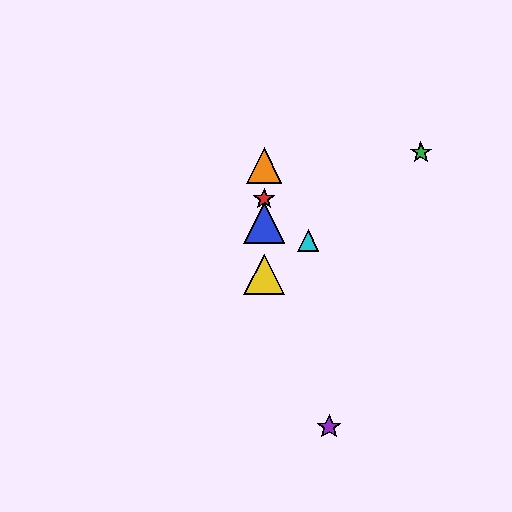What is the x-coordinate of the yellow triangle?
The yellow triangle is at x≈264.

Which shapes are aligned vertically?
The red star, the blue triangle, the yellow triangle, the orange triangle are aligned vertically.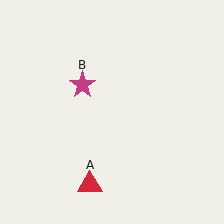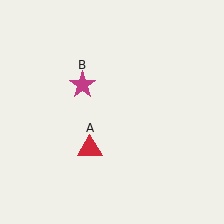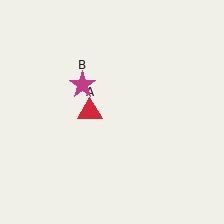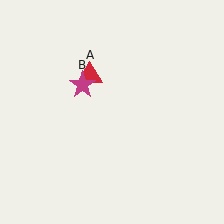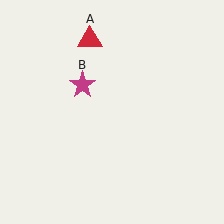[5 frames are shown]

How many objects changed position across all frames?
1 object changed position: red triangle (object A).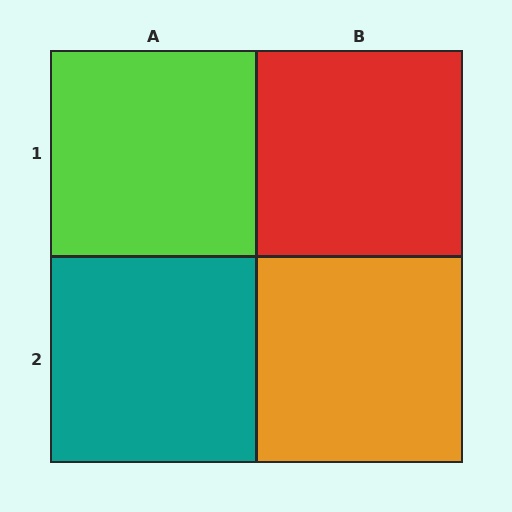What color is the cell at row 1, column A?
Lime.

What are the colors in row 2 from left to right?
Teal, orange.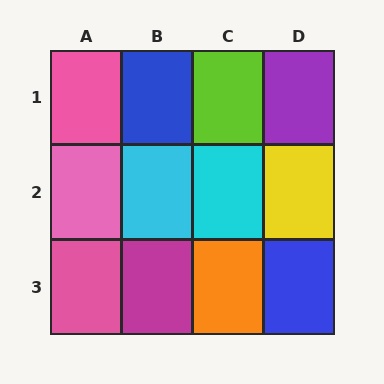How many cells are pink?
3 cells are pink.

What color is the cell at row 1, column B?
Blue.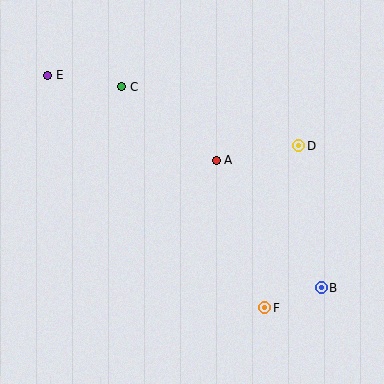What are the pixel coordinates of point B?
Point B is at (321, 288).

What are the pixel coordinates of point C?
Point C is at (122, 87).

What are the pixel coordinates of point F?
Point F is at (265, 308).